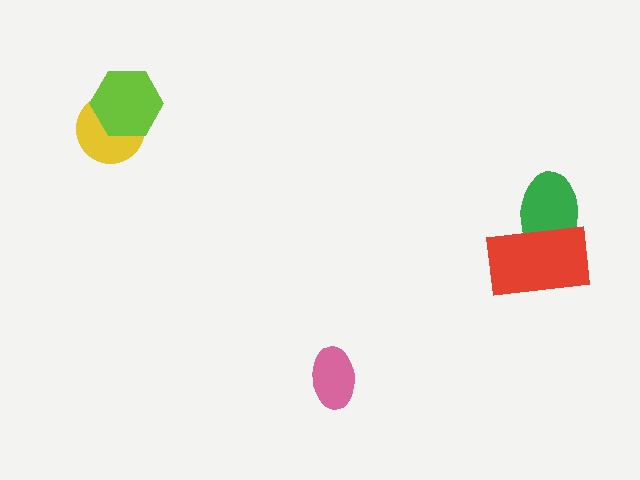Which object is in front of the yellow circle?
The lime hexagon is in front of the yellow circle.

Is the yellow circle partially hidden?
Yes, it is partially covered by another shape.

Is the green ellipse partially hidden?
Yes, it is partially covered by another shape.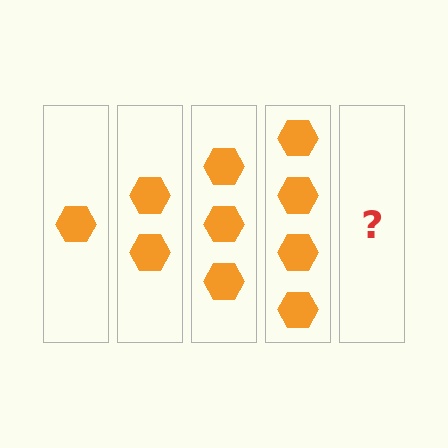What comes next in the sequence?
The next element should be 5 hexagons.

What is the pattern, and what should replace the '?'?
The pattern is that each step adds one more hexagon. The '?' should be 5 hexagons.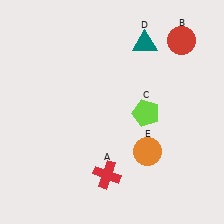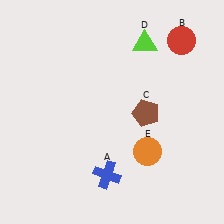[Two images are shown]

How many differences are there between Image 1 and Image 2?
There are 3 differences between the two images.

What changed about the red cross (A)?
In Image 1, A is red. In Image 2, it changed to blue.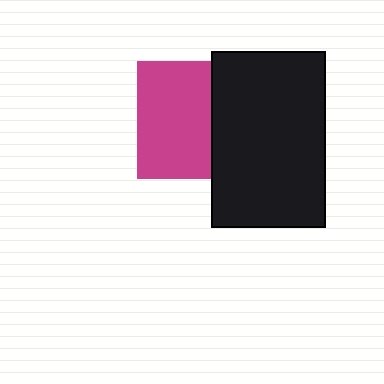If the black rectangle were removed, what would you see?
You would see the complete magenta square.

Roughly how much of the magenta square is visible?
About half of it is visible (roughly 64%).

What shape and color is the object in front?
The object in front is a black rectangle.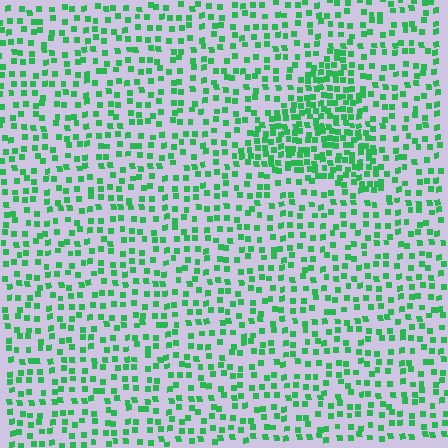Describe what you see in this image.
The image contains small green elements arranged at two different densities. A triangle-shaped region is visible where the elements are more densely packed than the surrounding area.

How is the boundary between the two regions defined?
The boundary is defined by a change in element density (approximately 2.1x ratio). All elements are the same color, size, and shape.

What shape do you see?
I see a triangle.